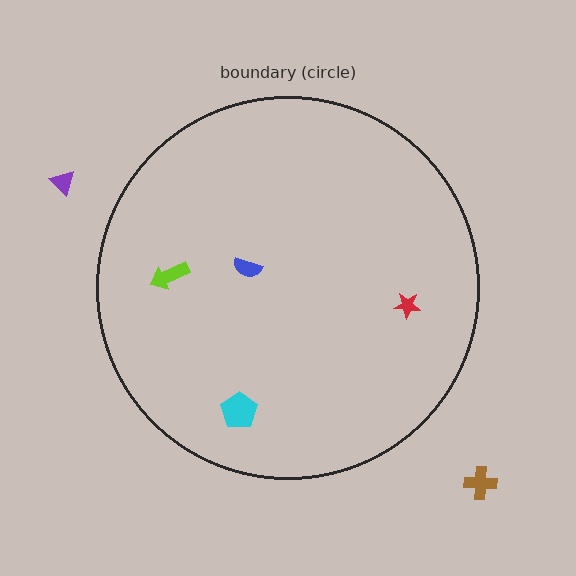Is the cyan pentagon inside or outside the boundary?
Inside.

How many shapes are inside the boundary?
4 inside, 2 outside.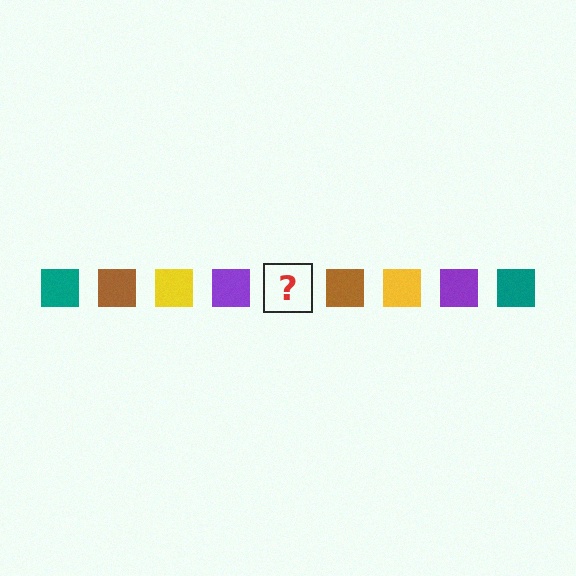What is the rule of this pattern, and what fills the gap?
The rule is that the pattern cycles through teal, brown, yellow, purple squares. The gap should be filled with a teal square.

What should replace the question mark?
The question mark should be replaced with a teal square.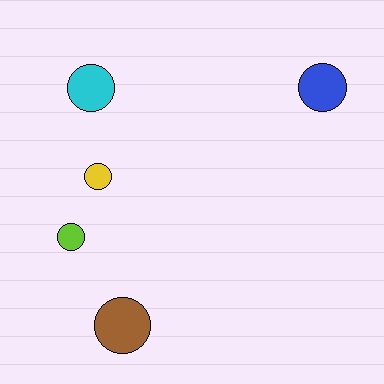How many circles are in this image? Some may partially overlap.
There are 5 circles.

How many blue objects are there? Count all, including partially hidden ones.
There is 1 blue object.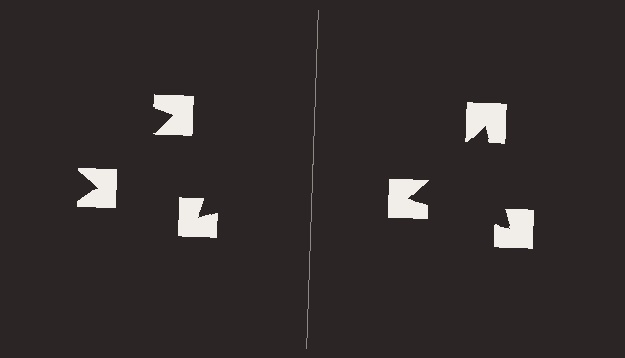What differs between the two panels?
The notched squares are positioned identically on both sides; only the wedge orientations differ. On the right they align to a triangle; on the left they are misaligned.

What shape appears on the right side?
An illusory triangle.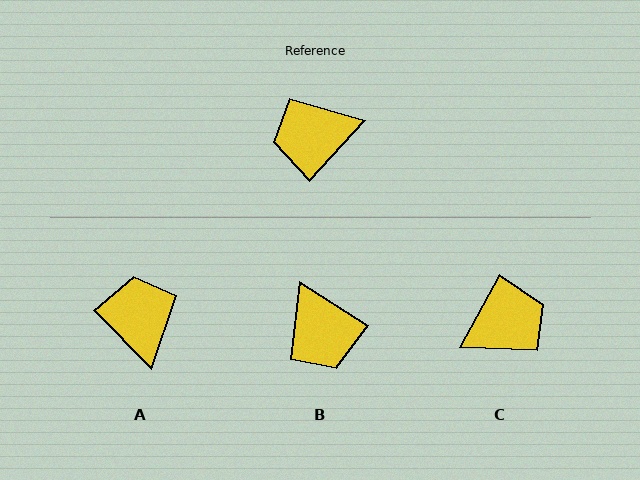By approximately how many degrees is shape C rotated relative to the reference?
Approximately 167 degrees clockwise.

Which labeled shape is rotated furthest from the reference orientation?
C, about 167 degrees away.